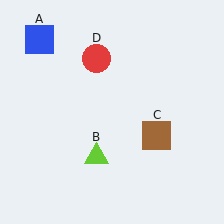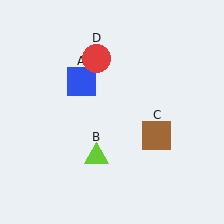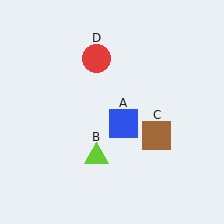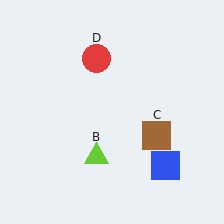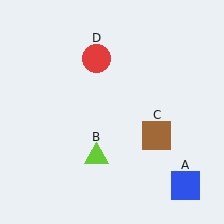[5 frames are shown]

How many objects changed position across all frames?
1 object changed position: blue square (object A).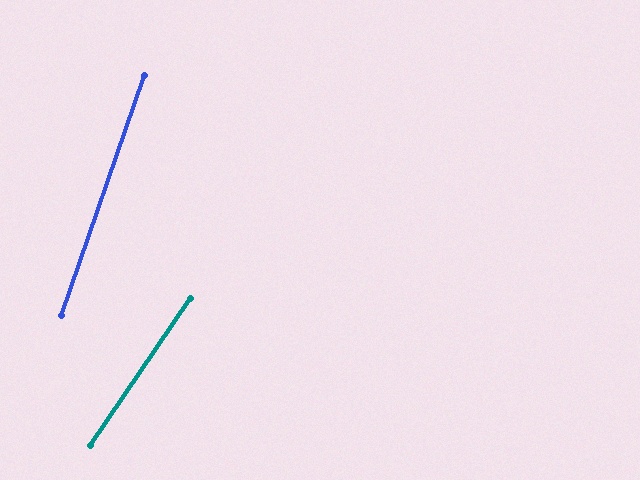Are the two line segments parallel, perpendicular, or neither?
Neither parallel nor perpendicular — they differ by about 15°.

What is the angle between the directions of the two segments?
Approximately 15 degrees.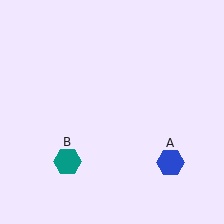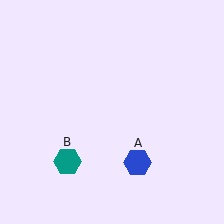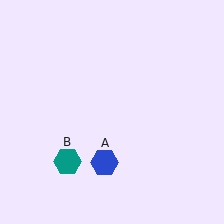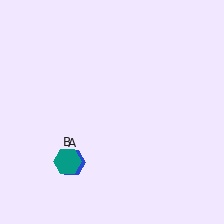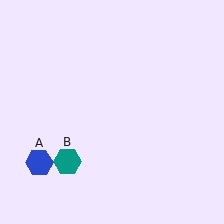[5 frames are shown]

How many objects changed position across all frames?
1 object changed position: blue hexagon (object A).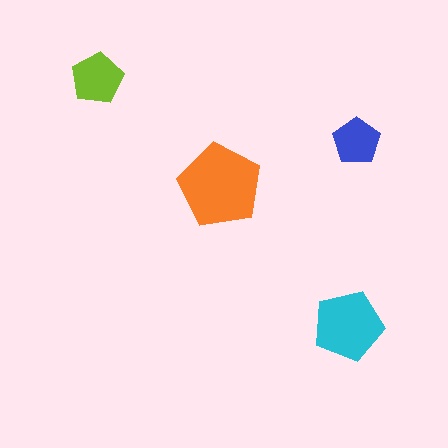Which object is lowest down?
The cyan pentagon is bottommost.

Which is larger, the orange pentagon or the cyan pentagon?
The orange one.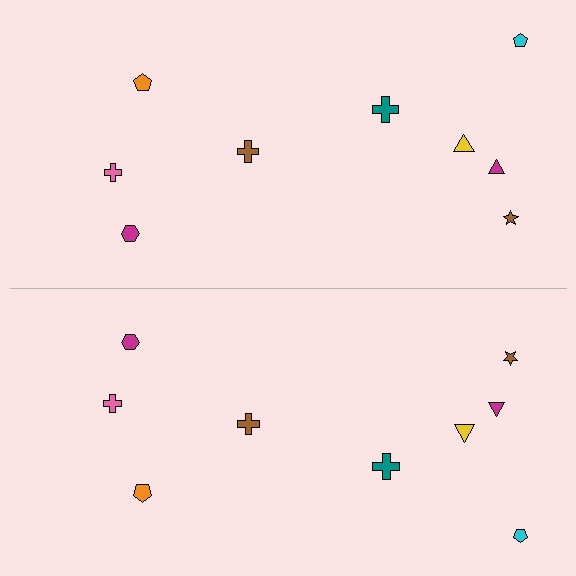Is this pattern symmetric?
Yes, this pattern has bilateral (reflection) symmetry.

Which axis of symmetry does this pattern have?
The pattern has a horizontal axis of symmetry running through the center of the image.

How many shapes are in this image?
There are 18 shapes in this image.